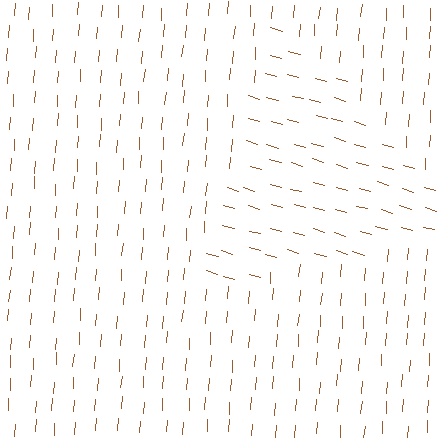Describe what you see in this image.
The image is filled with small brown line segments. A triangle region in the image has lines oriented differently from the surrounding lines, creating a visible texture boundary.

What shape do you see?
I see a triangle.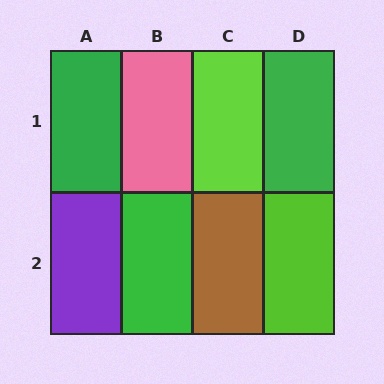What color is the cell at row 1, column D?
Green.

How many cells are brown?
1 cell is brown.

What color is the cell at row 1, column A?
Green.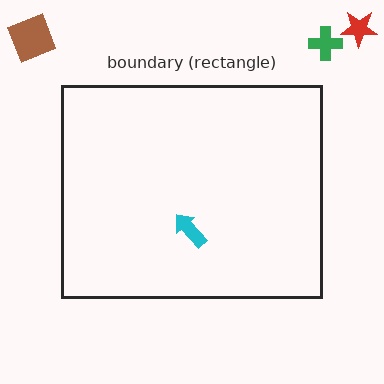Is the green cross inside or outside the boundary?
Outside.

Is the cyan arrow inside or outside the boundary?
Inside.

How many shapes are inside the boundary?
1 inside, 3 outside.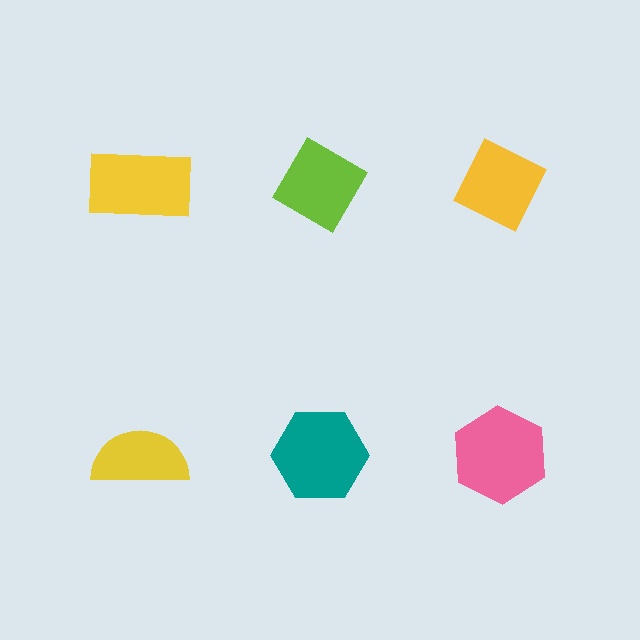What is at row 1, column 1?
A yellow rectangle.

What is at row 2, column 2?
A teal hexagon.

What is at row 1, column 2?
A lime diamond.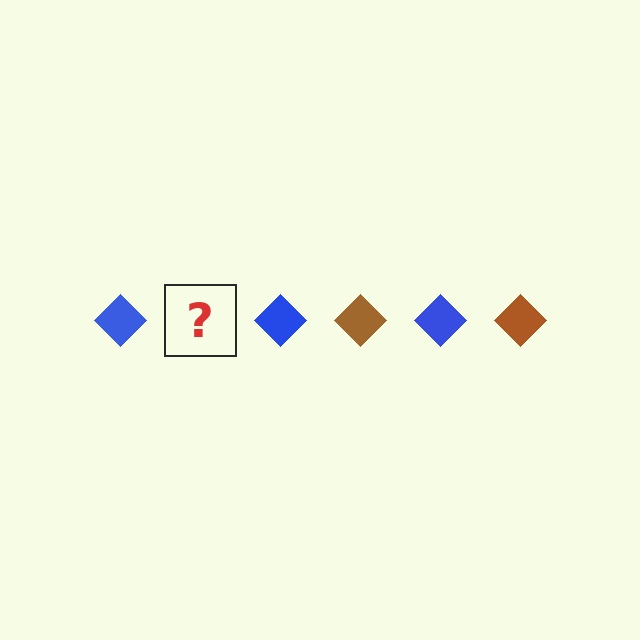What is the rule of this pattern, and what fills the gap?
The rule is that the pattern cycles through blue, brown diamonds. The gap should be filled with a brown diamond.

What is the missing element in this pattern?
The missing element is a brown diamond.